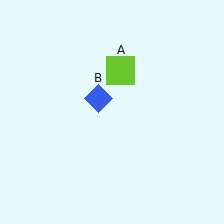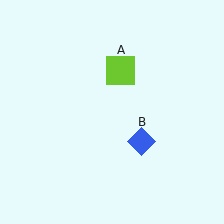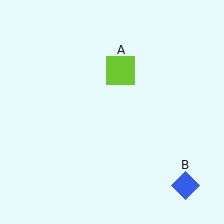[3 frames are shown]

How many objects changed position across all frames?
1 object changed position: blue diamond (object B).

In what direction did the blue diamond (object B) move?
The blue diamond (object B) moved down and to the right.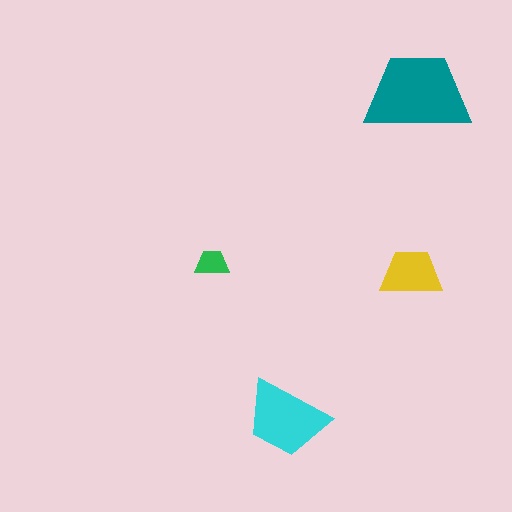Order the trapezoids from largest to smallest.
the teal one, the cyan one, the yellow one, the green one.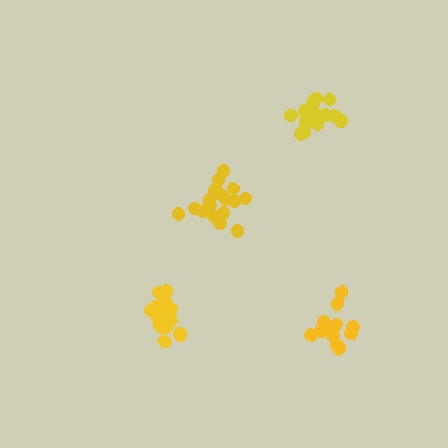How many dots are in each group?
Group 1: 17 dots, Group 2: 18 dots, Group 3: 19 dots, Group 4: 14 dots (68 total).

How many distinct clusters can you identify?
There are 4 distinct clusters.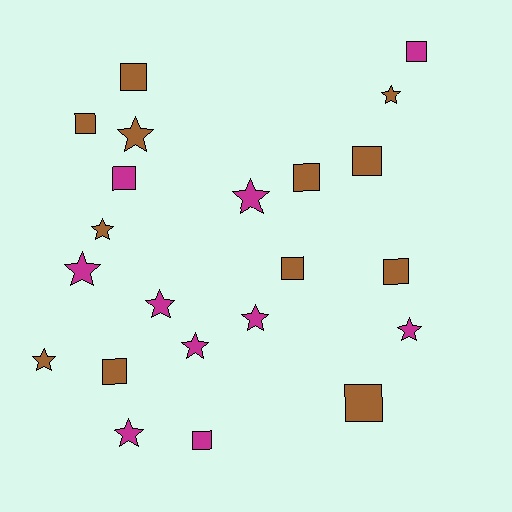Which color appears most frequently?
Brown, with 12 objects.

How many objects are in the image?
There are 22 objects.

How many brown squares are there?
There are 8 brown squares.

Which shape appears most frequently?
Square, with 11 objects.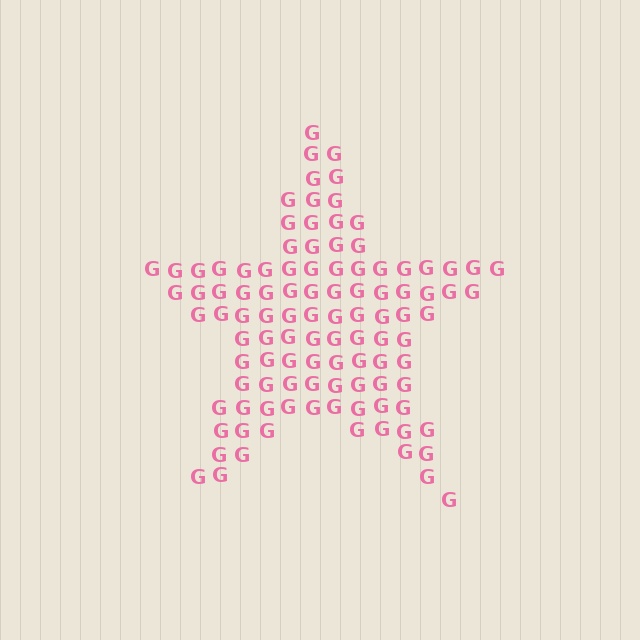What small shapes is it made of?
It is made of small letter G's.